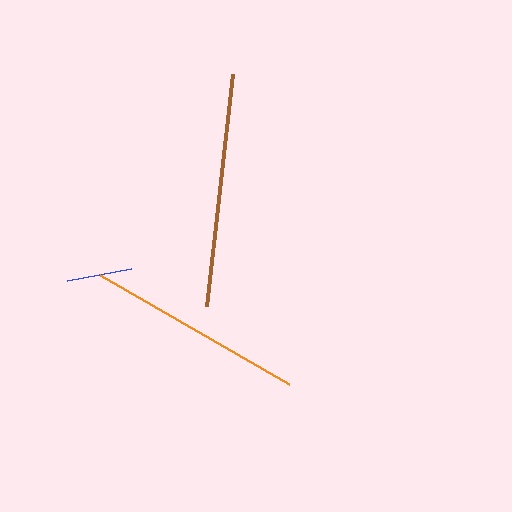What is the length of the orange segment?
The orange segment is approximately 218 pixels long.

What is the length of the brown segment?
The brown segment is approximately 233 pixels long.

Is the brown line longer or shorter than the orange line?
The brown line is longer than the orange line.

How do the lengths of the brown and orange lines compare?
The brown and orange lines are approximately the same length.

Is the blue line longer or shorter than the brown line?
The brown line is longer than the blue line.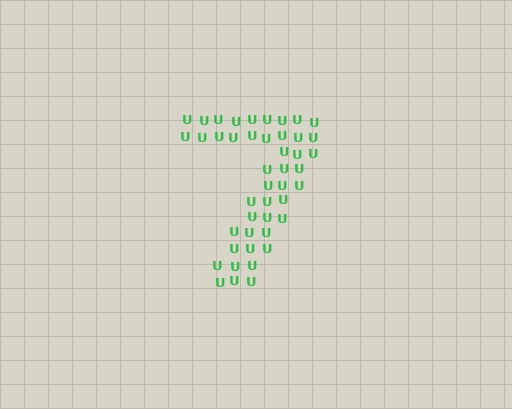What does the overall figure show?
The overall figure shows the digit 7.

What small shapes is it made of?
It is made of small letter U's.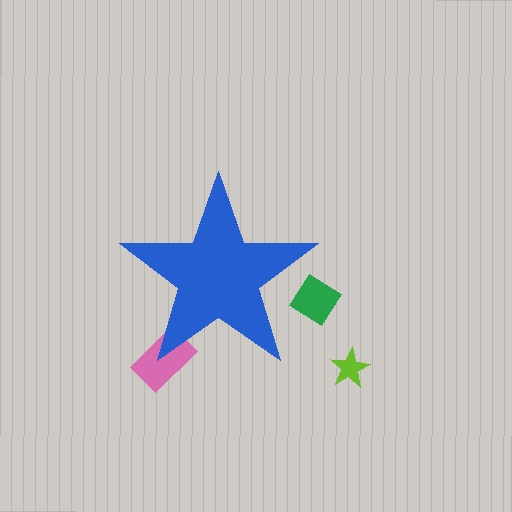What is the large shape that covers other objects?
A blue star.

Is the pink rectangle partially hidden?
Yes, the pink rectangle is partially hidden behind the blue star.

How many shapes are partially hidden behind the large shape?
2 shapes are partially hidden.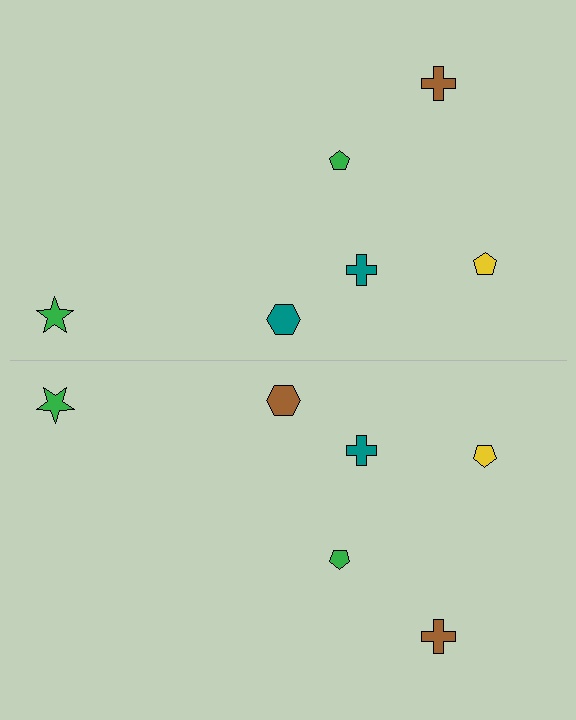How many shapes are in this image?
There are 12 shapes in this image.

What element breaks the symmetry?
The brown hexagon on the bottom side breaks the symmetry — its mirror counterpart is teal.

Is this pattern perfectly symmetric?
No, the pattern is not perfectly symmetric. The brown hexagon on the bottom side breaks the symmetry — its mirror counterpart is teal.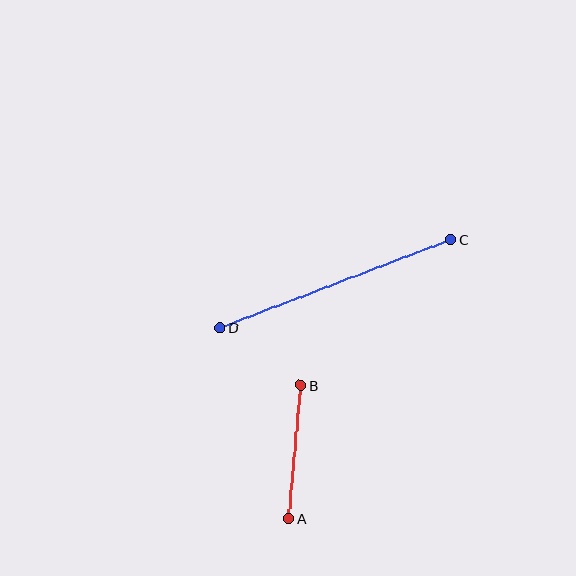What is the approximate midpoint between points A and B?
The midpoint is at approximately (295, 452) pixels.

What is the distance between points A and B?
The distance is approximately 134 pixels.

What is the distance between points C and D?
The distance is approximately 247 pixels.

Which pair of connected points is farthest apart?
Points C and D are farthest apart.